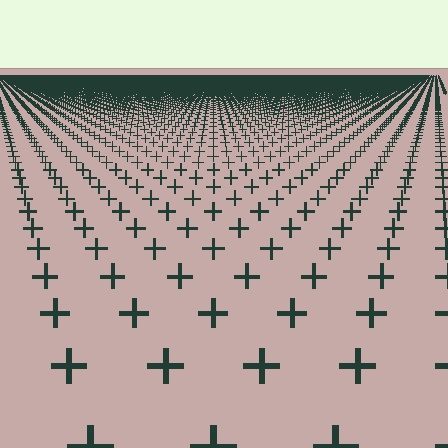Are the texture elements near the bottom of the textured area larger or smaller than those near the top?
Larger. Near the bottom, elements are closer to the viewer and appear at a bigger on-screen size.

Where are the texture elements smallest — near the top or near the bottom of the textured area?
Near the top.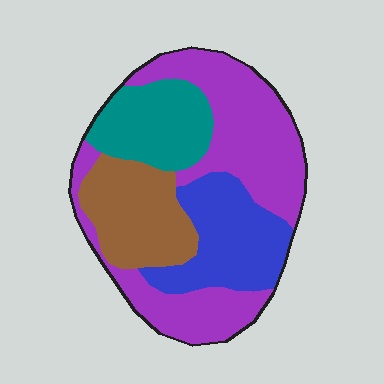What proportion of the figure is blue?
Blue covers roughly 20% of the figure.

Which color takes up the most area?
Purple, at roughly 45%.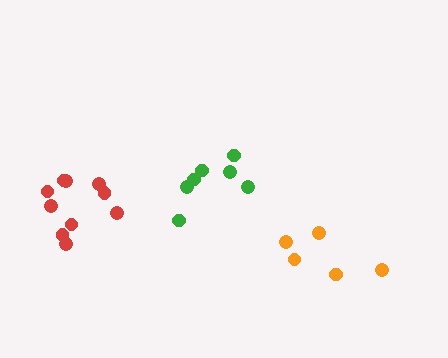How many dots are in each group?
Group 1: 7 dots, Group 2: 5 dots, Group 3: 10 dots (22 total).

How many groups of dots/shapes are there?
There are 3 groups.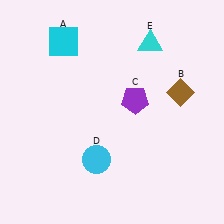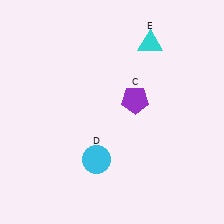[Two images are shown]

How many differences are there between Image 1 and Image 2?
There are 2 differences between the two images.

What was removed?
The cyan square (A), the brown diamond (B) were removed in Image 2.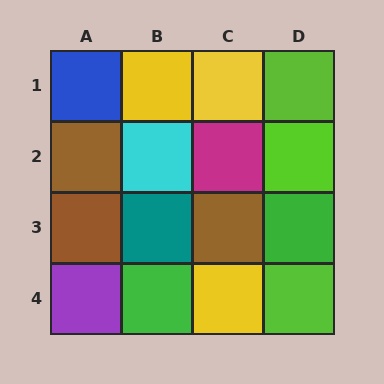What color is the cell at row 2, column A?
Brown.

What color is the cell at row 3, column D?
Green.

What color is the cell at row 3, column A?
Brown.